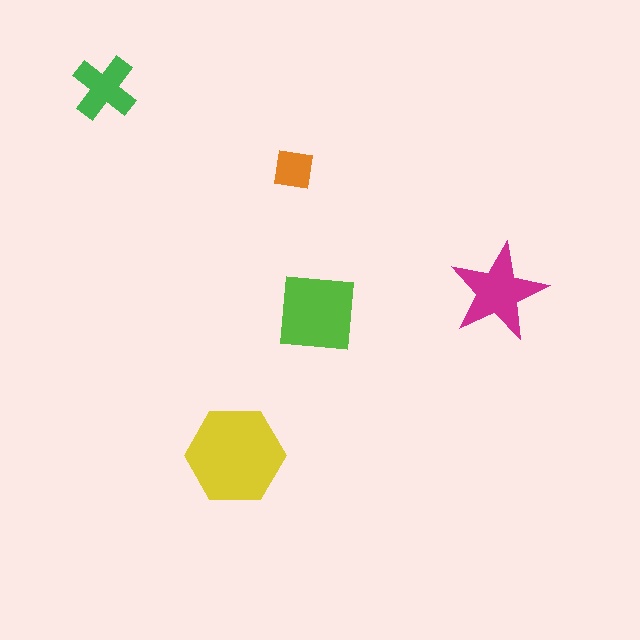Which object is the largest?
The yellow hexagon.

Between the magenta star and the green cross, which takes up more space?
The magenta star.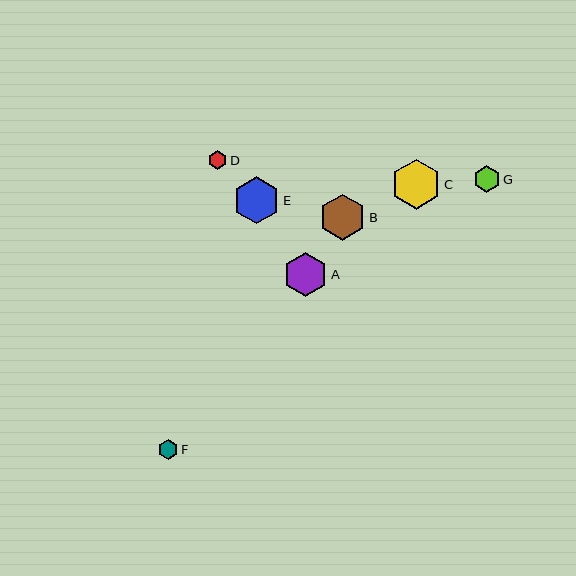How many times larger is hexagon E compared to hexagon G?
Hexagon E is approximately 1.8 times the size of hexagon G.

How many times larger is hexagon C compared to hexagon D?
Hexagon C is approximately 2.6 times the size of hexagon D.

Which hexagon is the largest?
Hexagon C is the largest with a size of approximately 50 pixels.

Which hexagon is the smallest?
Hexagon D is the smallest with a size of approximately 19 pixels.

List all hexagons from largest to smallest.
From largest to smallest: C, E, B, A, G, F, D.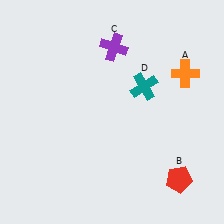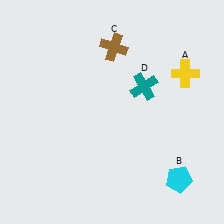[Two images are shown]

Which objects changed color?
A changed from orange to yellow. B changed from red to cyan. C changed from purple to brown.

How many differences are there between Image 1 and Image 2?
There are 3 differences between the two images.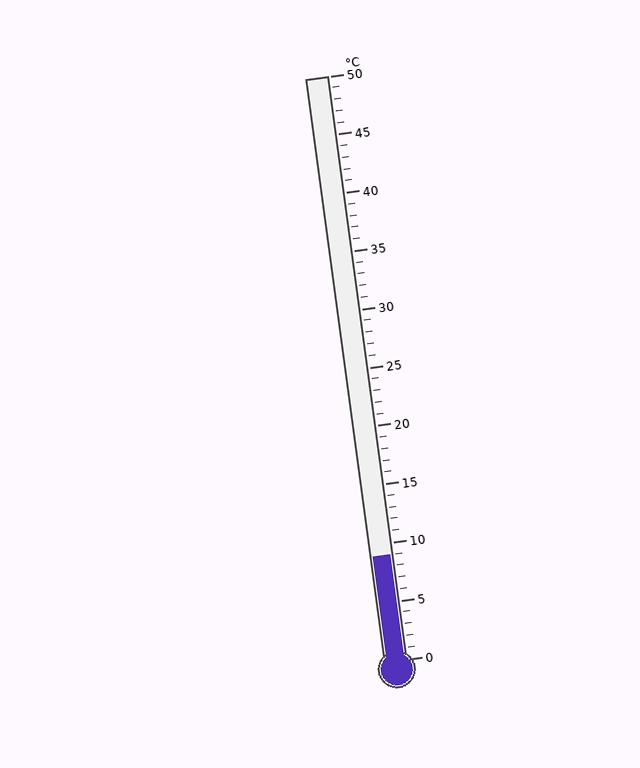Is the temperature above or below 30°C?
The temperature is below 30°C.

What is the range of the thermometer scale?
The thermometer scale ranges from 0°C to 50°C.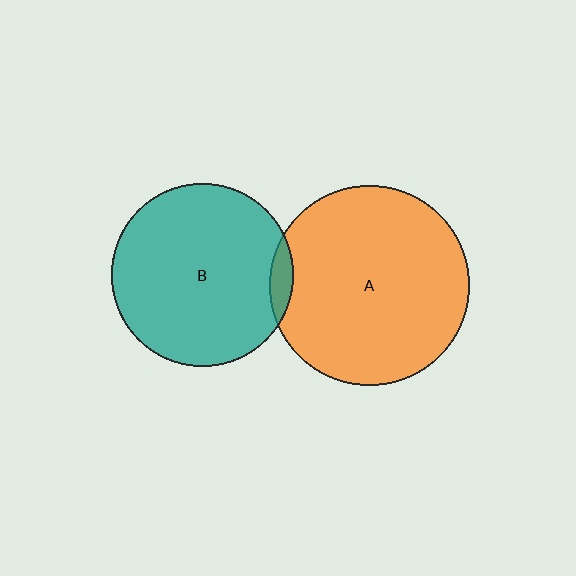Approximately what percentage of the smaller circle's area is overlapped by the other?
Approximately 5%.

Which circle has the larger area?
Circle A (orange).